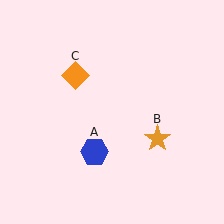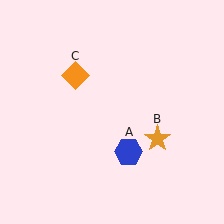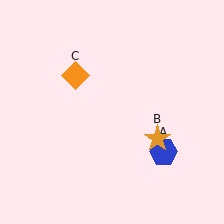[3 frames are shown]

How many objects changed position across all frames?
1 object changed position: blue hexagon (object A).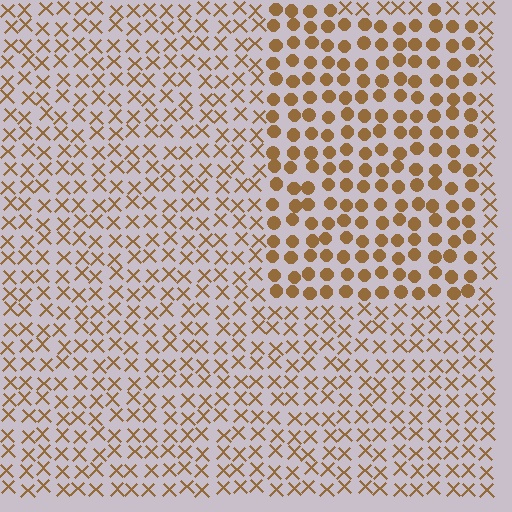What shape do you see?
I see a rectangle.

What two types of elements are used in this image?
The image uses circles inside the rectangle region and X marks outside it.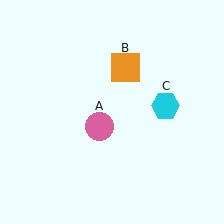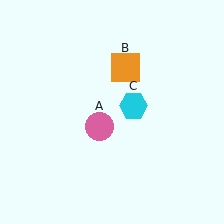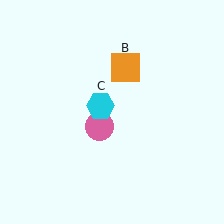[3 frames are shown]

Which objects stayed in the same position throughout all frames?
Pink circle (object A) and orange square (object B) remained stationary.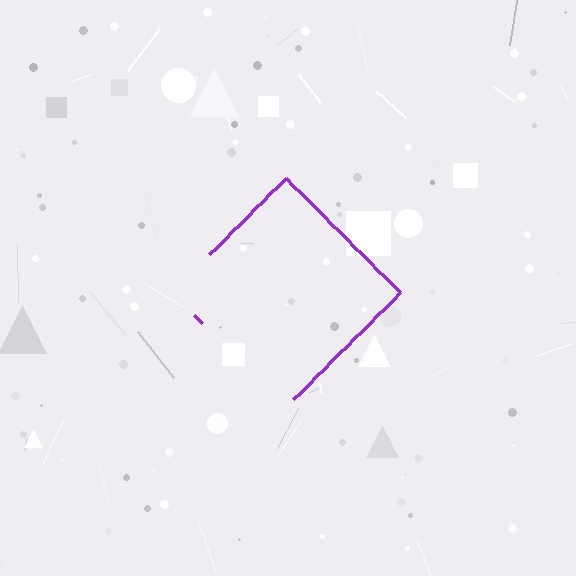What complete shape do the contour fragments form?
The contour fragments form a diamond.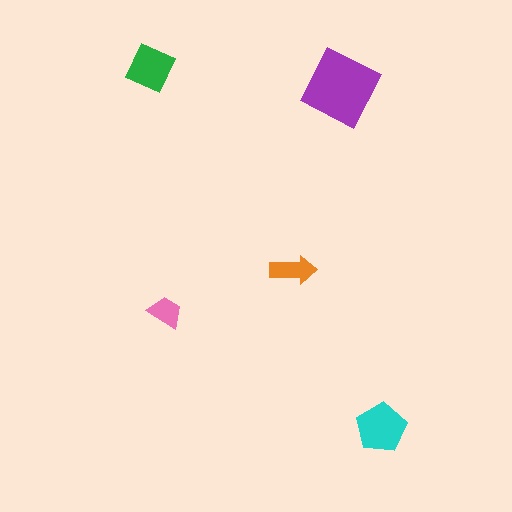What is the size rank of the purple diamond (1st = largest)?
1st.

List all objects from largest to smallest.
The purple diamond, the cyan pentagon, the green square, the orange arrow, the pink trapezoid.